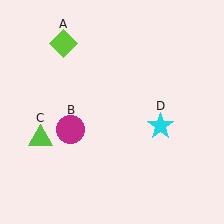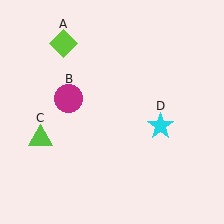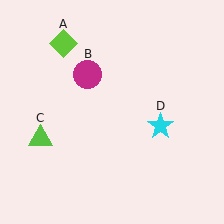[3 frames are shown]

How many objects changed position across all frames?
1 object changed position: magenta circle (object B).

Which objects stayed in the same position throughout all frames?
Lime diamond (object A) and lime triangle (object C) and cyan star (object D) remained stationary.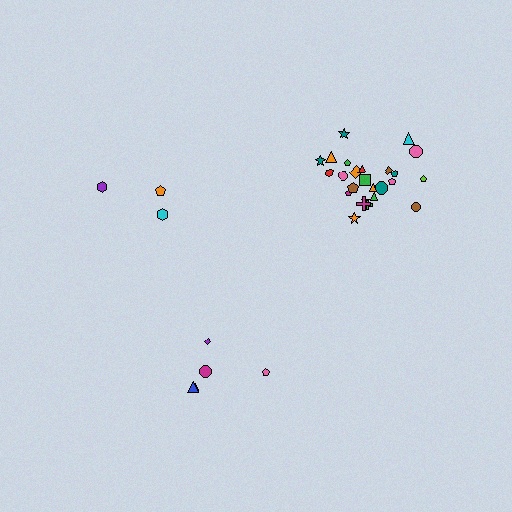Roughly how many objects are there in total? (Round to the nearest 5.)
Roughly 35 objects in total.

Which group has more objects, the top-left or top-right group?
The top-right group.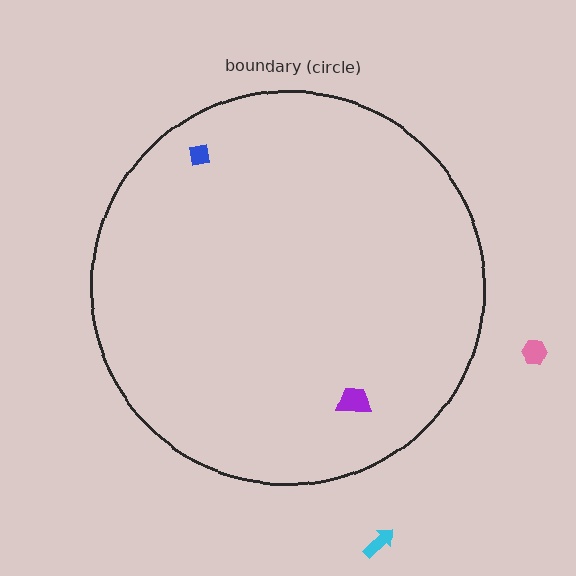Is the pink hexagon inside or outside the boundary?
Outside.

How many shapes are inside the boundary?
2 inside, 2 outside.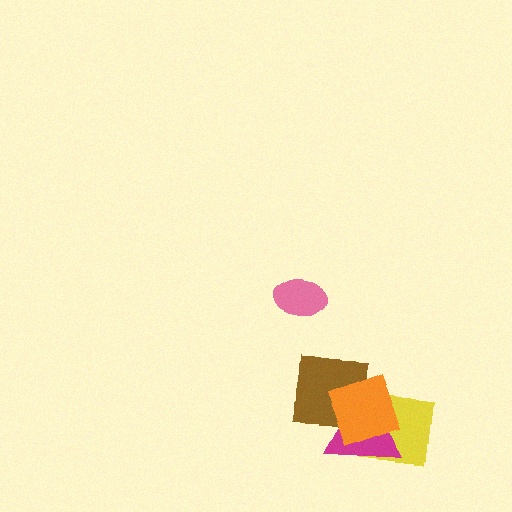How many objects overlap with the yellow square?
3 objects overlap with the yellow square.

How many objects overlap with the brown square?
3 objects overlap with the brown square.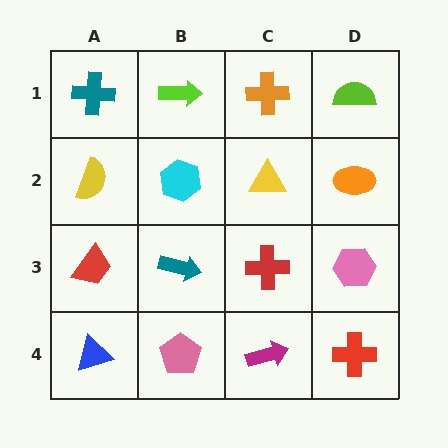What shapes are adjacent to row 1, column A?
A yellow semicircle (row 2, column A), a lime arrow (row 1, column B).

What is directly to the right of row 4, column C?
A red cross.